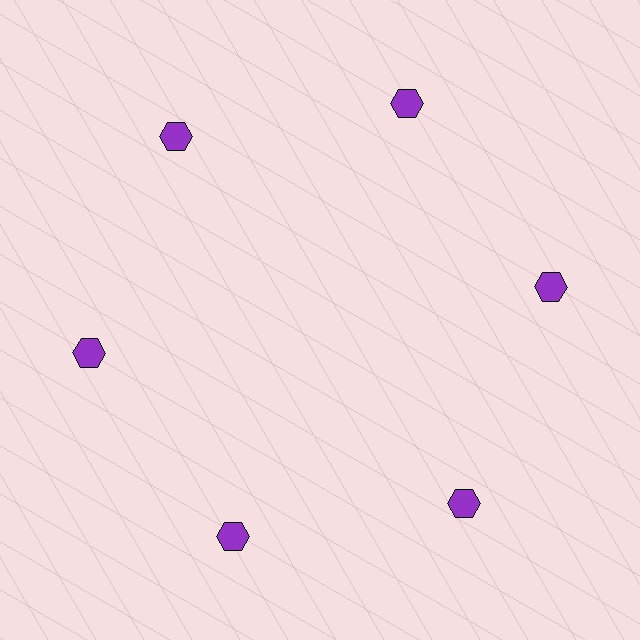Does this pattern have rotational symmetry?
Yes, this pattern has 6-fold rotational symmetry. It looks the same after rotating 60 degrees around the center.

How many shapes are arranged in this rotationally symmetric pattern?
There are 6 shapes, arranged in 6 groups of 1.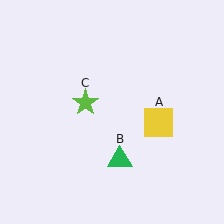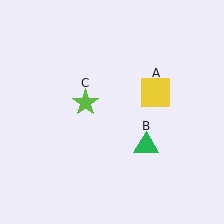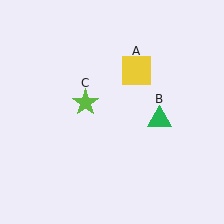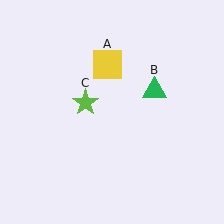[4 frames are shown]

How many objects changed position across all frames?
2 objects changed position: yellow square (object A), green triangle (object B).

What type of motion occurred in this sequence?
The yellow square (object A), green triangle (object B) rotated counterclockwise around the center of the scene.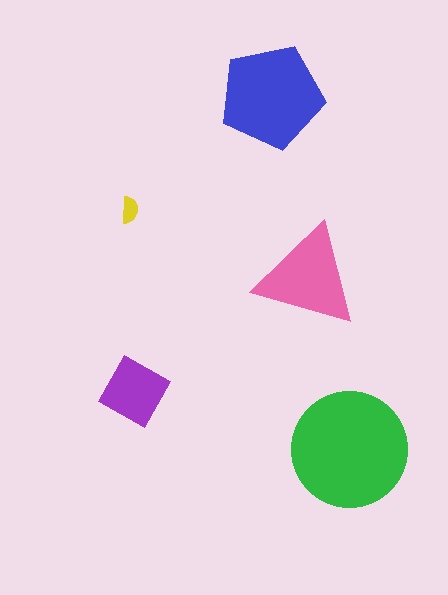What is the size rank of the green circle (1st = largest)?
1st.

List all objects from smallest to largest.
The yellow semicircle, the purple diamond, the pink triangle, the blue pentagon, the green circle.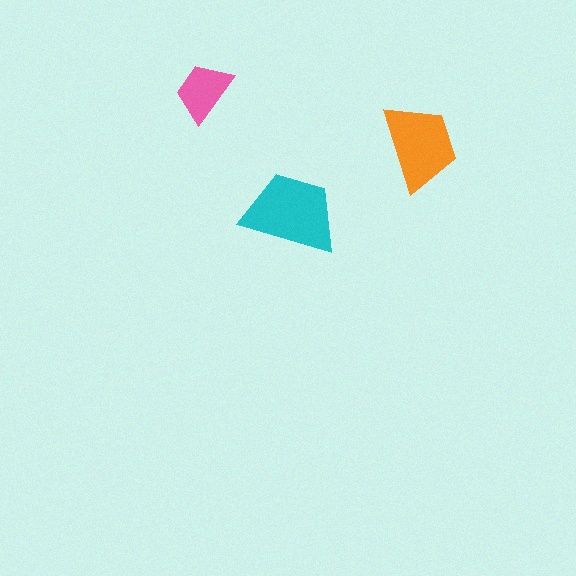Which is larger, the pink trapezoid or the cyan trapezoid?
The cyan one.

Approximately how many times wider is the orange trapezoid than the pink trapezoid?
About 1.5 times wider.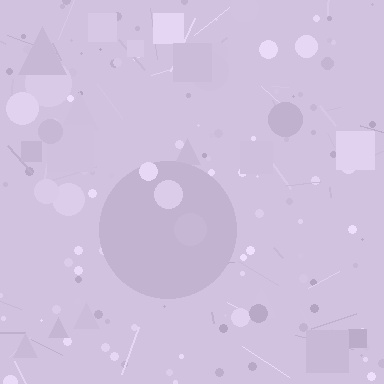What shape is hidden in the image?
A circle is hidden in the image.